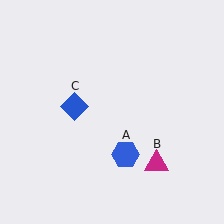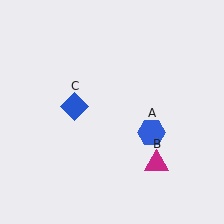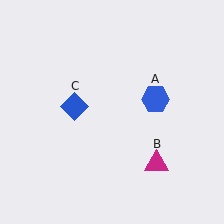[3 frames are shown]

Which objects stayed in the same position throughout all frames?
Magenta triangle (object B) and blue diamond (object C) remained stationary.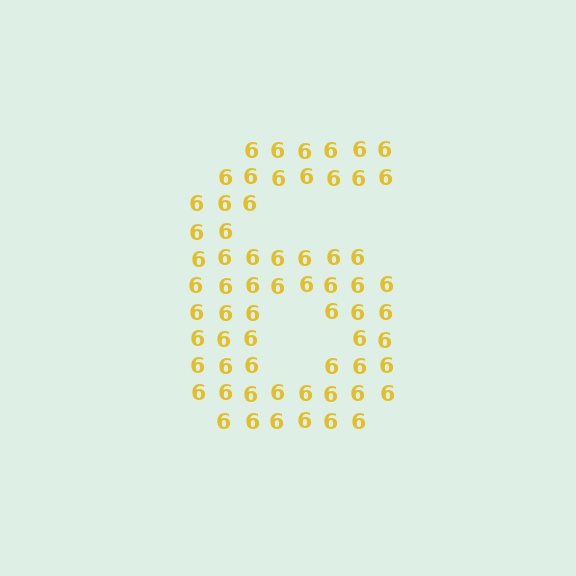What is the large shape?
The large shape is the digit 6.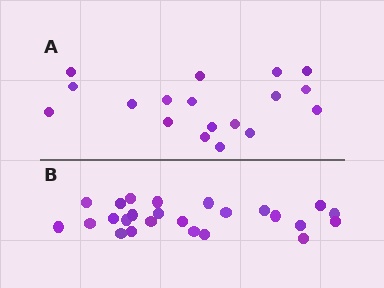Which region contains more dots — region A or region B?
Region B (the bottom region) has more dots.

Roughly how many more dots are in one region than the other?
Region B has roughly 8 or so more dots than region A.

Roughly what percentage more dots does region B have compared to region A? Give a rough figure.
About 40% more.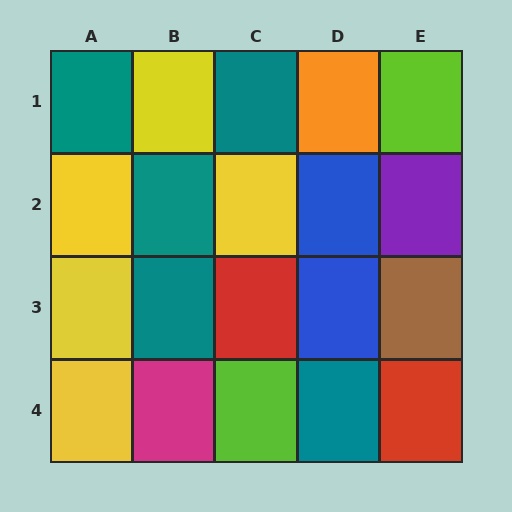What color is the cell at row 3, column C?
Red.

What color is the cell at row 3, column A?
Yellow.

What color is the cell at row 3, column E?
Brown.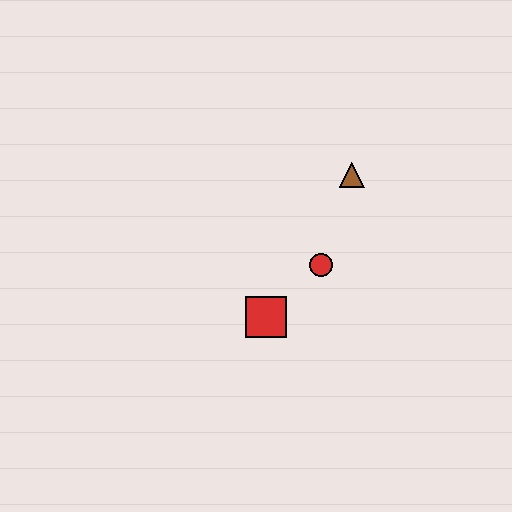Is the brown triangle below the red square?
No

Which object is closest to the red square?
The red circle is closest to the red square.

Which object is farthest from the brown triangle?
The red square is farthest from the brown triangle.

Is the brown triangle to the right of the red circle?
Yes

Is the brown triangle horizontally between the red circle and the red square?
No